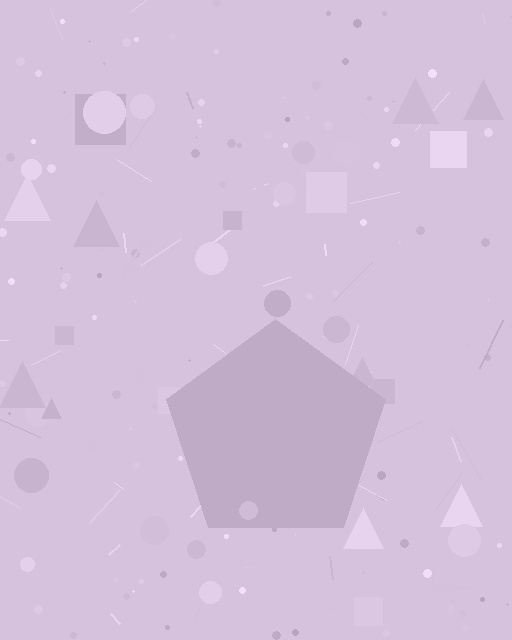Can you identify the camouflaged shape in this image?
The camouflaged shape is a pentagon.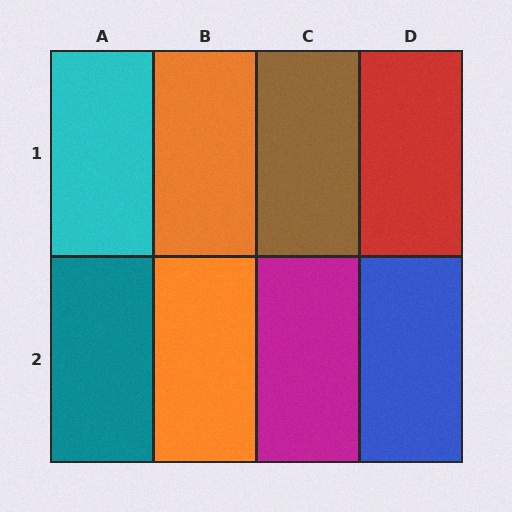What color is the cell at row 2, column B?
Orange.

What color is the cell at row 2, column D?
Blue.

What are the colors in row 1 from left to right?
Cyan, orange, brown, red.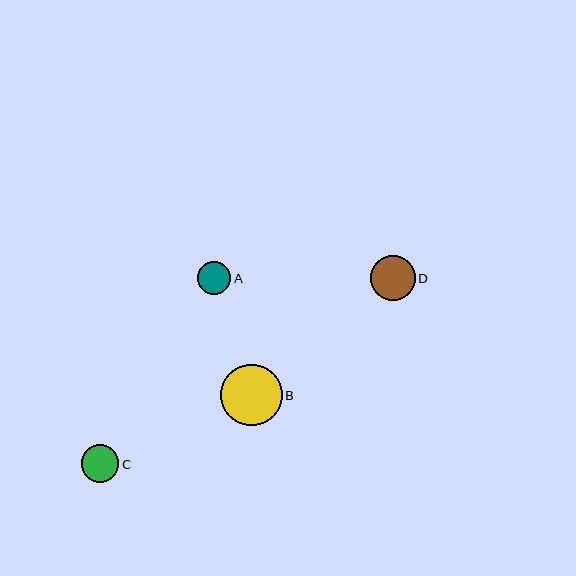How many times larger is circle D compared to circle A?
Circle D is approximately 1.3 times the size of circle A.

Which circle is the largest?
Circle B is the largest with a size of approximately 62 pixels.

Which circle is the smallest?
Circle A is the smallest with a size of approximately 33 pixels.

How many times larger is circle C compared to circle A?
Circle C is approximately 1.1 times the size of circle A.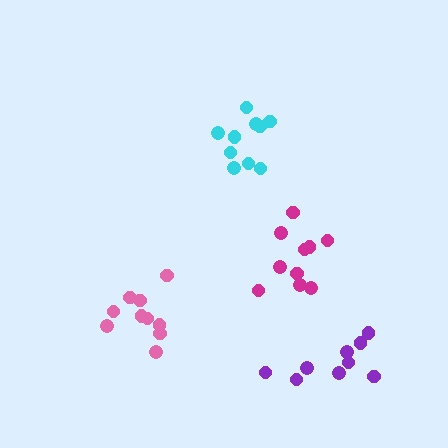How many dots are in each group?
Group 1: 10 dots, Group 2: 9 dots, Group 3: 10 dots, Group 4: 10 dots (39 total).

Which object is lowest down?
The purple cluster is bottommost.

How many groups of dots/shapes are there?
There are 4 groups.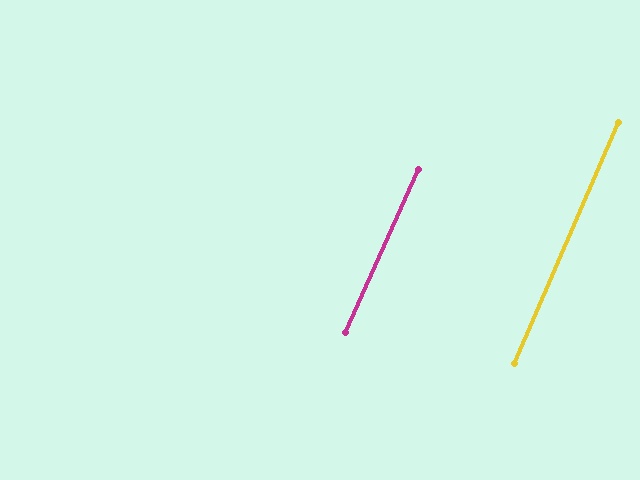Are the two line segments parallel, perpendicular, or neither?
Parallel — their directions differ by only 0.9°.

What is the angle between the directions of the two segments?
Approximately 1 degree.